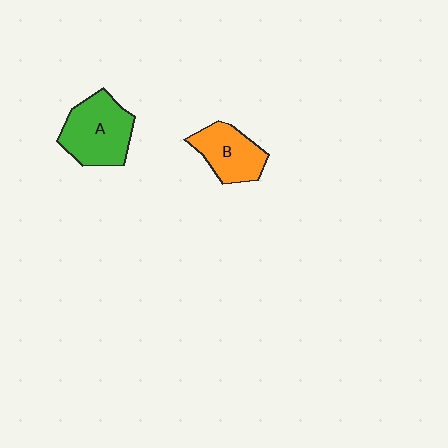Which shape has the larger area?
Shape A (green).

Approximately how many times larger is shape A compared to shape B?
Approximately 1.3 times.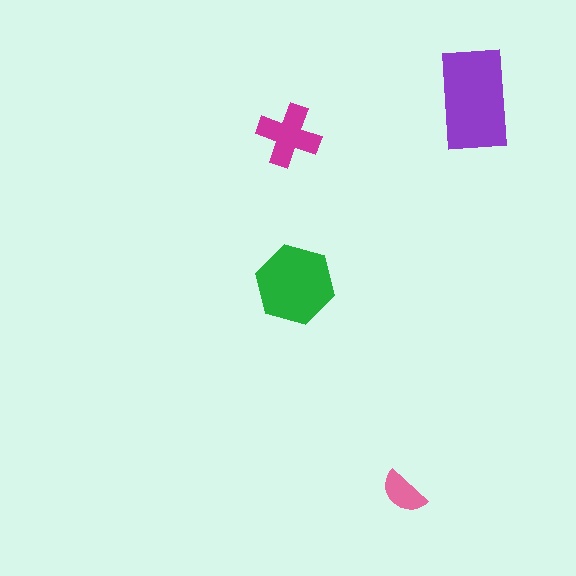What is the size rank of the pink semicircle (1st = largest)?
4th.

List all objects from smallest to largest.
The pink semicircle, the magenta cross, the green hexagon, the purple rectangle.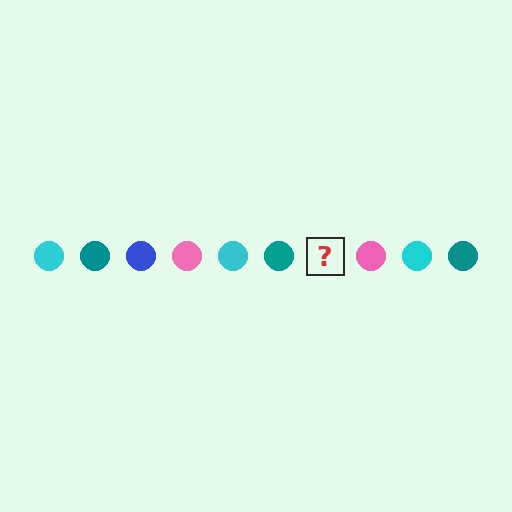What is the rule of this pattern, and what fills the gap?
The rule is that the pattern cycles through cyan, teal, blue, pink circles. The gap should be filled with a blue circle.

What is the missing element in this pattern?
The missing element is a blue circle.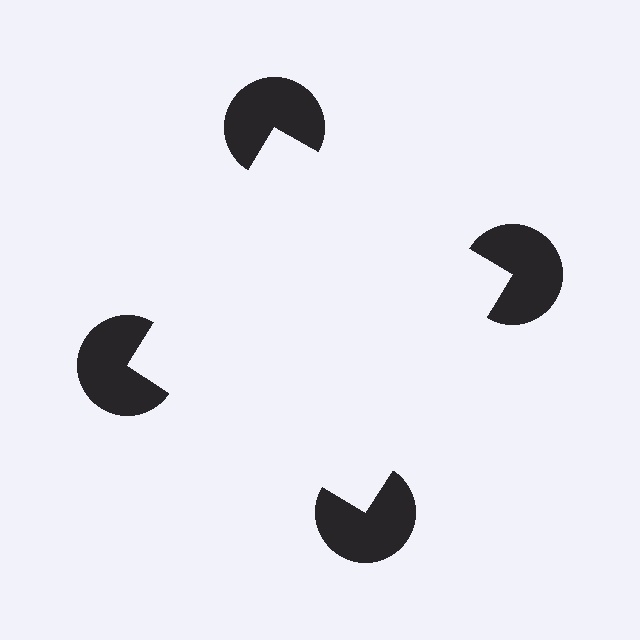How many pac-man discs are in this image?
There are 4 — one at each vertex of the illusory square.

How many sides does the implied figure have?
4 sides.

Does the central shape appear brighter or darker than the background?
It typically appears slightly brighter than the background, even though no actual brightness change is drawn.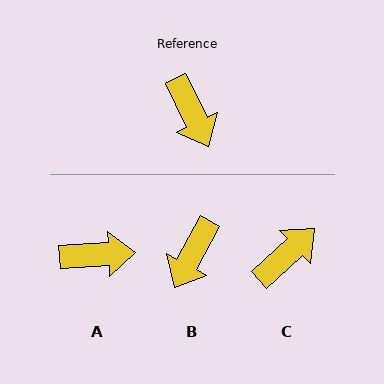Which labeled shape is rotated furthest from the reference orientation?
C, about 107 degrees away.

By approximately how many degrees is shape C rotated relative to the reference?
Approximately 107 degrees counter-clockwise.